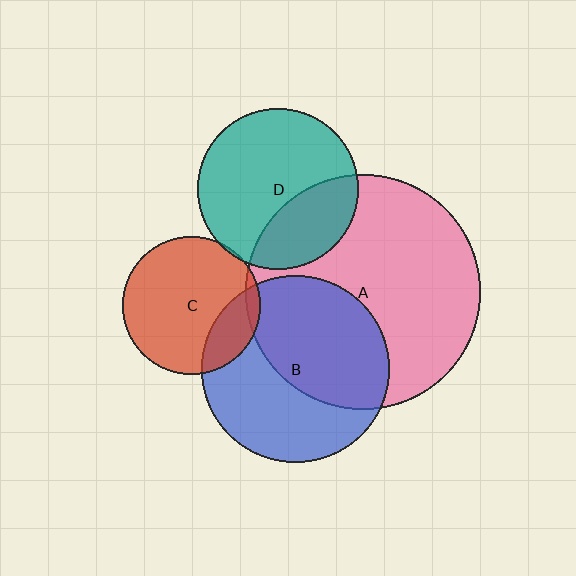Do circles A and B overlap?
Yes.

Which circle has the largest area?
Circle A (pink).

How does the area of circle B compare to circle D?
Approximately 1.4 times.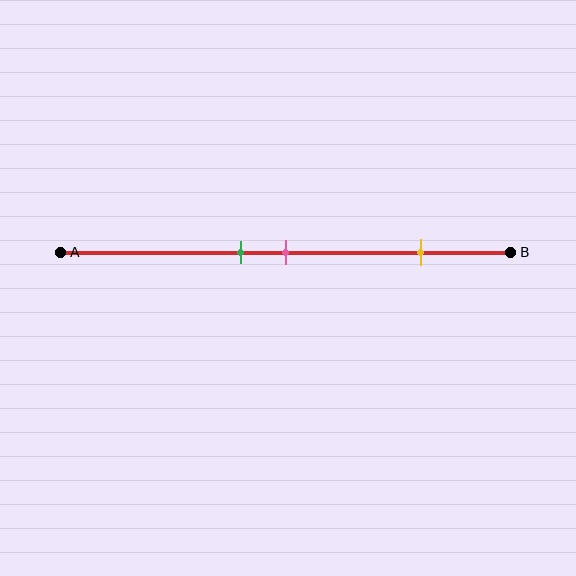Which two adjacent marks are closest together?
The green and pink marks are the closest adjacent pair.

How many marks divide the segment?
There are 3 marks dividing the segment.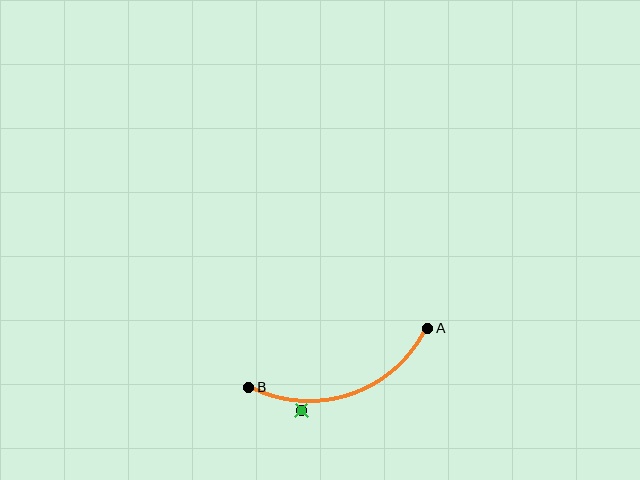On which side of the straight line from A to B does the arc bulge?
The arc bulges below the straight line connecting A and B.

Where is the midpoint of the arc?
The arc midpoint is the point on the curve farthest from the straight line joining A and B. It sits below that line.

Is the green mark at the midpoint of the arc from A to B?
No — the green mark does not lie on the arc at all. It sits slightly outside the curve.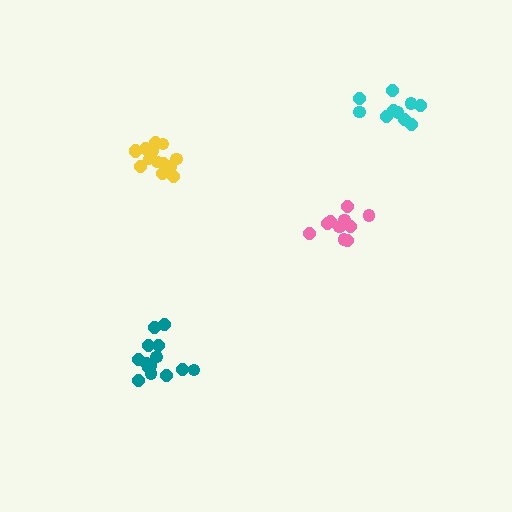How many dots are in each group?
Group 1: 10 dots, Group 2: 10 dots, Group 3: 15 dots, Group 4: 14 dots (49 total).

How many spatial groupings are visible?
There are 4 spatial groupings.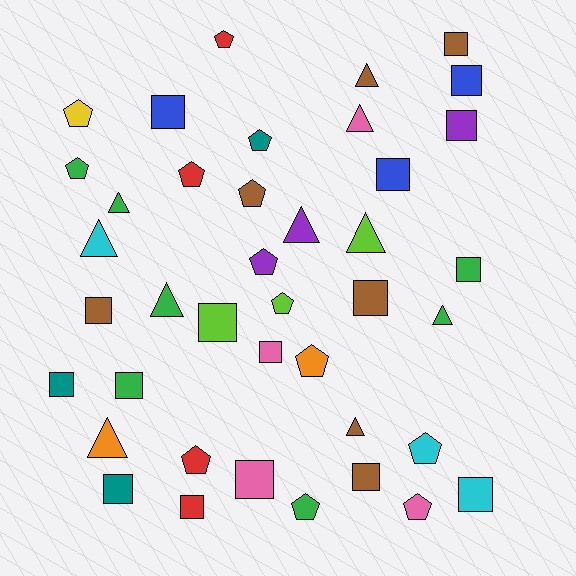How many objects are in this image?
There are 40 objects.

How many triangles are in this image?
There are 10 triangles.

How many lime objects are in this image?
There are 3 lime objects.